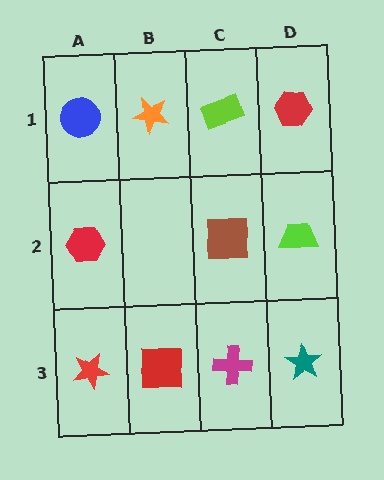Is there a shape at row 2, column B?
No, that cell is empty.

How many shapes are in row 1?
4 shapes.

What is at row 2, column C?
A brown square.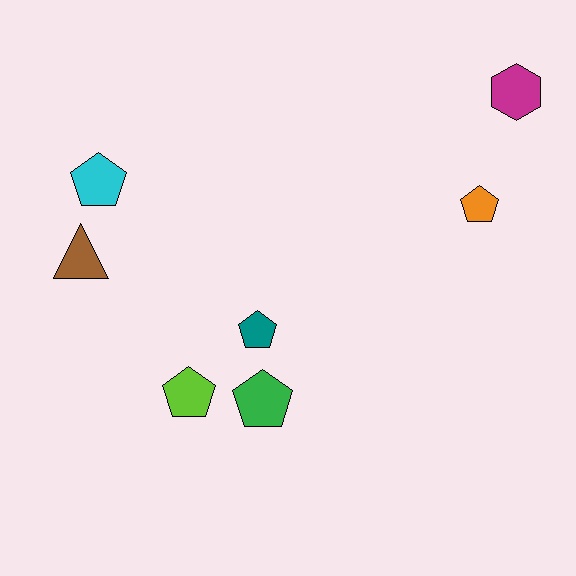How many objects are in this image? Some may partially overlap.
There are 7 objects.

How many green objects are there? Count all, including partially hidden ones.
There is 1 green object.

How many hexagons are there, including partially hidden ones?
There is 1 hexagon.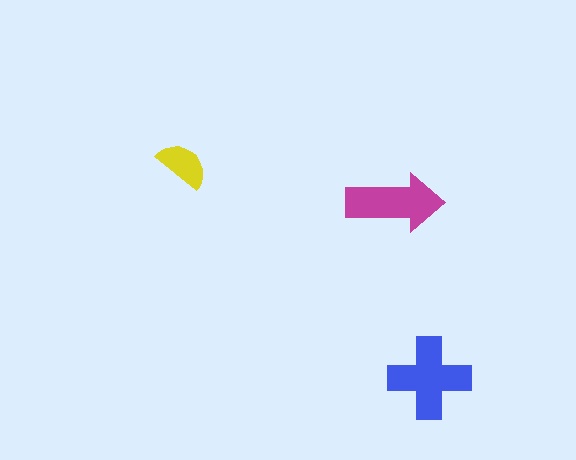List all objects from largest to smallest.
The blue cross, the magenta arrow, the yellow semicircle.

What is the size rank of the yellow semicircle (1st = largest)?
3rd.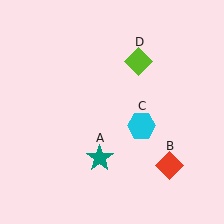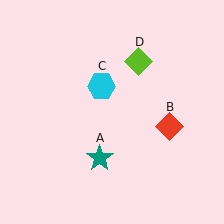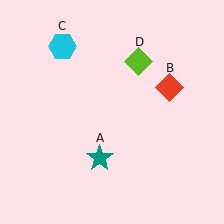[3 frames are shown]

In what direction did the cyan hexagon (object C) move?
The cyan hexagon (object C) moved up and to the left.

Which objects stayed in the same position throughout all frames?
Teal star (object A) and lime diamond (object D) remained stationary.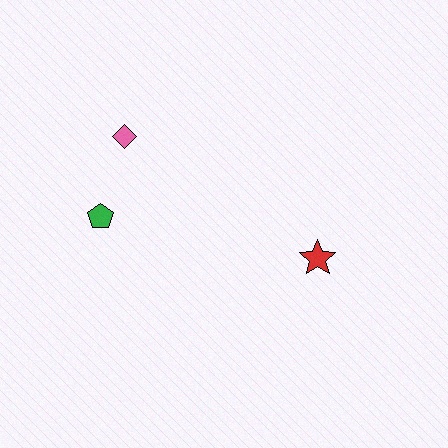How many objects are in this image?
There are 3 objects.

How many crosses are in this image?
There are no crosses.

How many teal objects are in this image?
There are no teal objects.